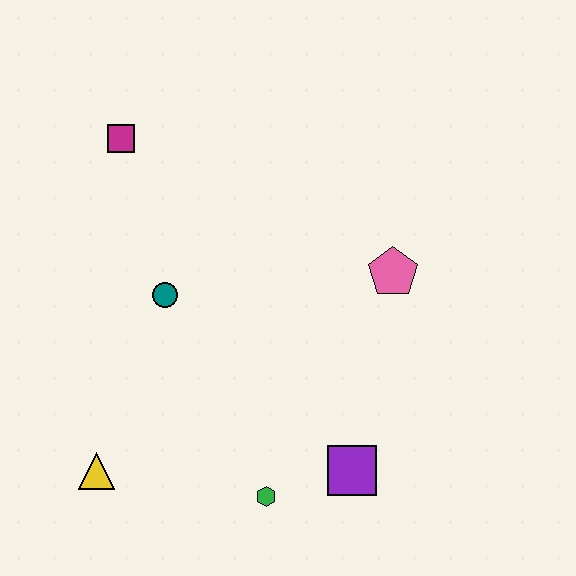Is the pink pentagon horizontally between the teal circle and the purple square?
No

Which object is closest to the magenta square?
The teal circle is closest to the magenta square.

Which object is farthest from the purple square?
The magenta square is farthest from the purple square.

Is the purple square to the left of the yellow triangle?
No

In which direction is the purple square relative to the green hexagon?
The purple square is to the right of the green hexagon.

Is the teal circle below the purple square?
No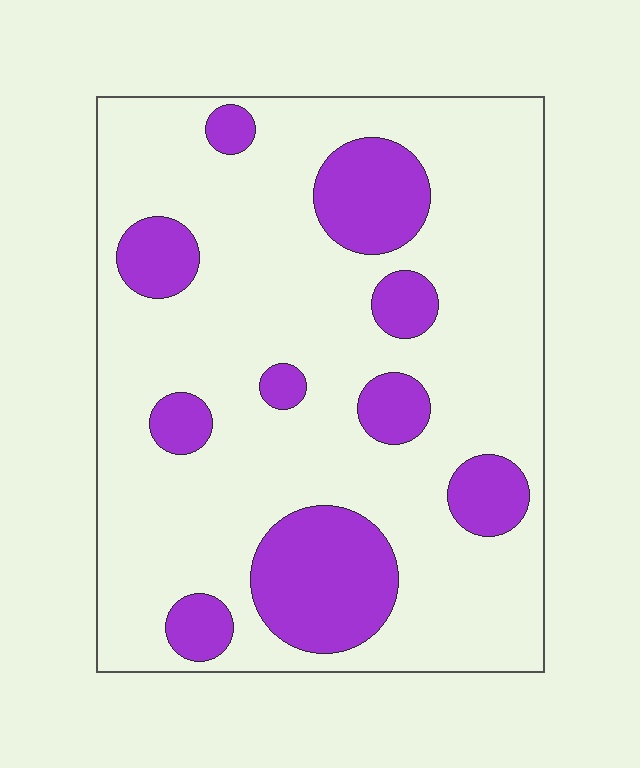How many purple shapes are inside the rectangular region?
10.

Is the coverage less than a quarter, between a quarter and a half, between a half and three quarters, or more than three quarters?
Less than a quarter.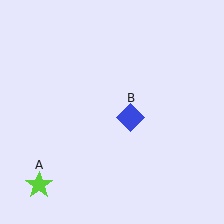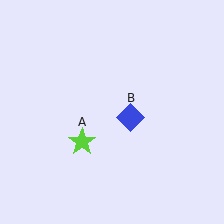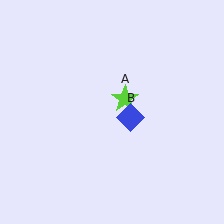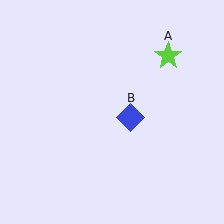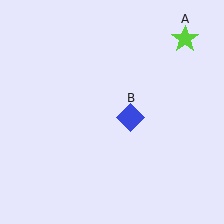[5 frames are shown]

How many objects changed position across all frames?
1 object changed position: lime star (object A).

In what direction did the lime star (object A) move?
The lime star (object A) moved up and to the right.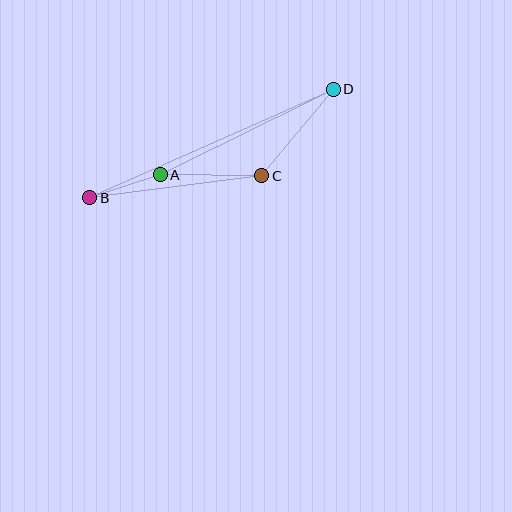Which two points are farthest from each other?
Points B and D are farthest from each other.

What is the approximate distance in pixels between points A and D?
The distance between A and D is approximately 193 pixels.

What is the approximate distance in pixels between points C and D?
The distance between C and D is approximately 112 pixels.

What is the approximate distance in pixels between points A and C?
The distance between A and C is approximately 102 pixels.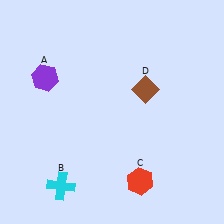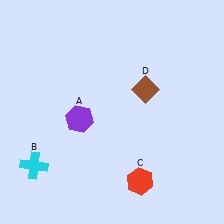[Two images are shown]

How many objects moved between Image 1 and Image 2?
2 objects moved between the two images.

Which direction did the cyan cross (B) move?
The cyan cross (B) moved left.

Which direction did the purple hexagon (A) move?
The purple hexagon (A) moved down.